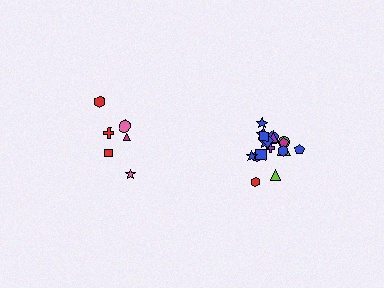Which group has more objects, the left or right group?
The right group.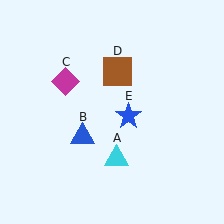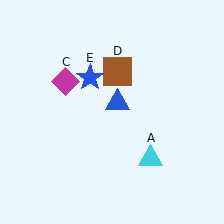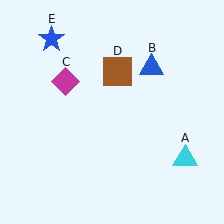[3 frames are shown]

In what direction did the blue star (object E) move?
The blue star (object E) moved up and to the left.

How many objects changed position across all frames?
3 objects changed position: cyan triangle (object A), blue triangle (object B), blue star (object E).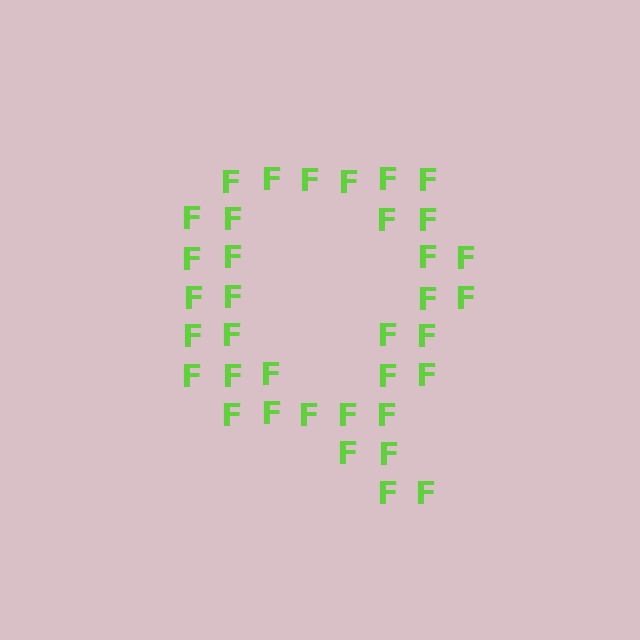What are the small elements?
The small elements are letter F's.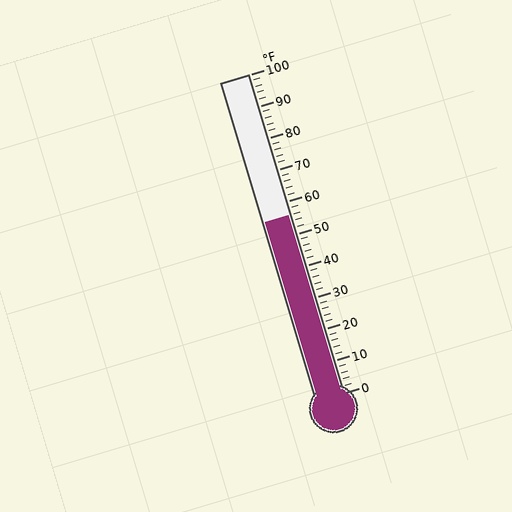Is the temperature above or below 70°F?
The temperature is below 70°F.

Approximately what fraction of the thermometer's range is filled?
The thermometer is filled to approximately 55% of its range.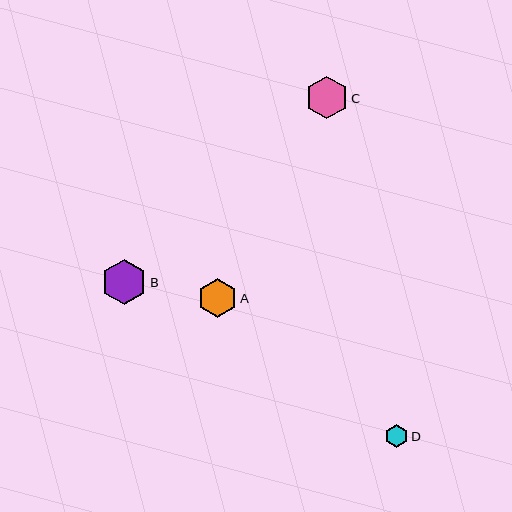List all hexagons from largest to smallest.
From largest to smallest: B, C, A, D.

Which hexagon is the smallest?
Hexagon D is the smallest with a size of approximately 23 pixels.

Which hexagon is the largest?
Hexagon B is the largest with a size of approximately 45 pixels.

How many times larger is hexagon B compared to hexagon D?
Hexagon B is approximately 2.0 times the size of hexagon D.